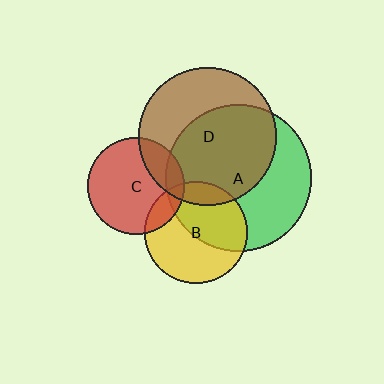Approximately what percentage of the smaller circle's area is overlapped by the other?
Approximately 15%.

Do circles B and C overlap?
Yes.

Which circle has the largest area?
Circle A (green).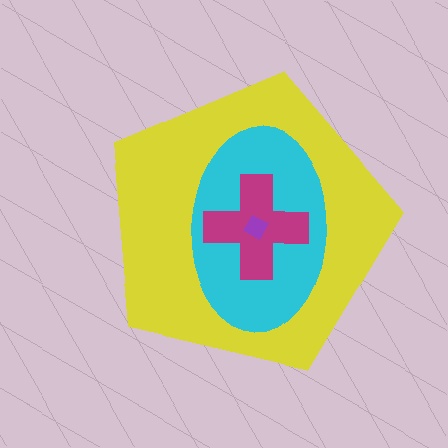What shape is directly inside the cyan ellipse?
The magenta cross.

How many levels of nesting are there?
4.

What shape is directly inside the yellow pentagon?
The cyan ellipse.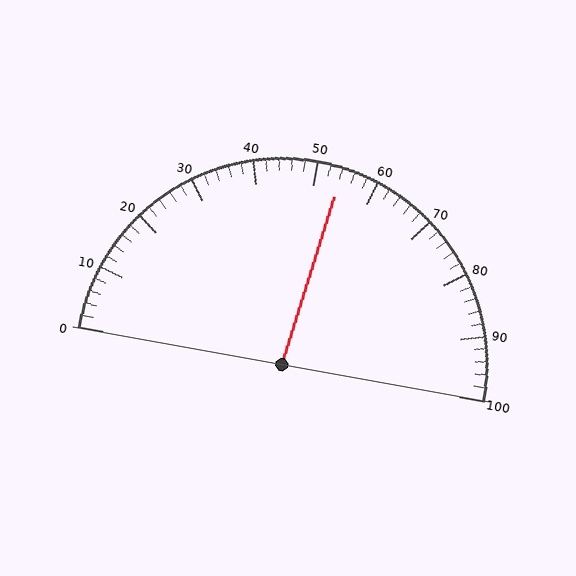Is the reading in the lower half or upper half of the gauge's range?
The reading is in the upper half of the range (0 to 100).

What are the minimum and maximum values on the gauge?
The gauge ranges from 0 to 100.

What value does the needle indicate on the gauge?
The needle indicates approximately 54.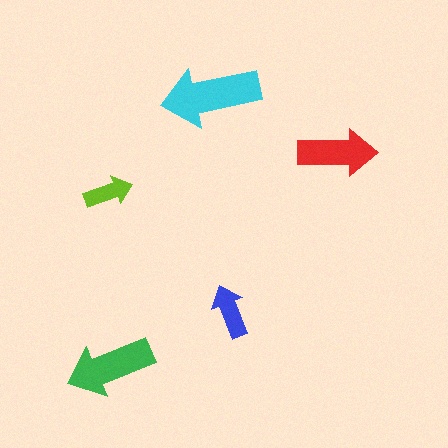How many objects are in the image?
There are 5 objects in the image.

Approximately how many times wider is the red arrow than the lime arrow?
About 1.5 times wider.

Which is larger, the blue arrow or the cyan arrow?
The cyan one.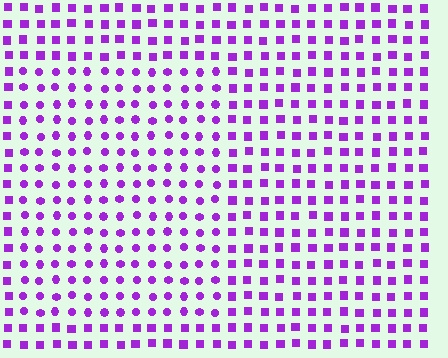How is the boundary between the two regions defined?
The boundary is defined by a change in element shape: circles inside vs. squares outside. All elements share the same color and spacing.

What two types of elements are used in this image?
The image uses circles inside the rectangle region and squares outside it.